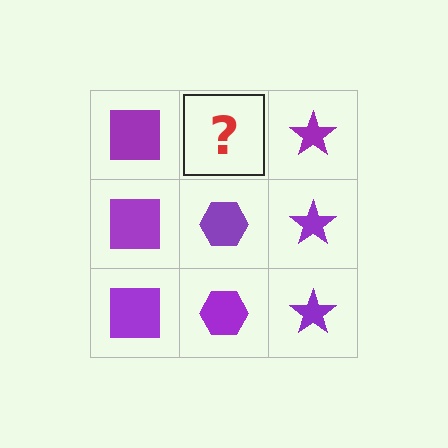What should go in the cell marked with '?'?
The missing cell should contain a purple hexagon.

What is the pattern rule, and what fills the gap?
The rule is that each column has a consistent shape. The gap should be filled with a purple hexagon.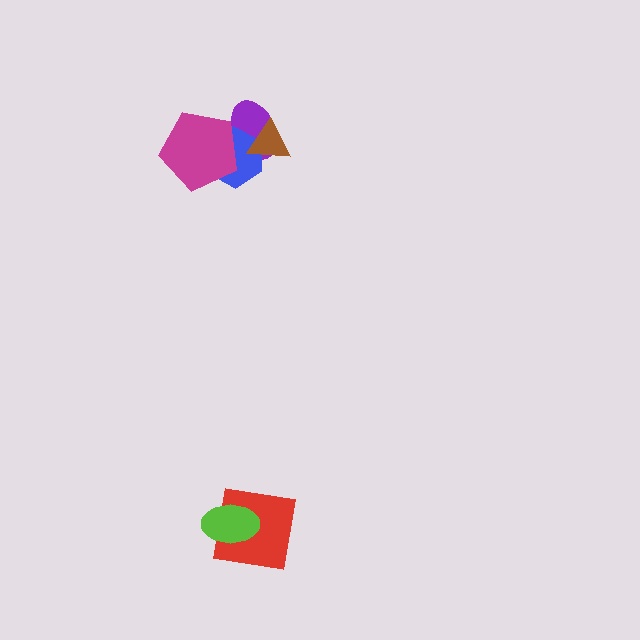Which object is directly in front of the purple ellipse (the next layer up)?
The blue hexagon is directly in front of the purple ellipse.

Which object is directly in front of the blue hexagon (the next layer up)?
The brown triangle is directly in front of the blue hexagon.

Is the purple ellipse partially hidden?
Yes, it is partially covered by another shape.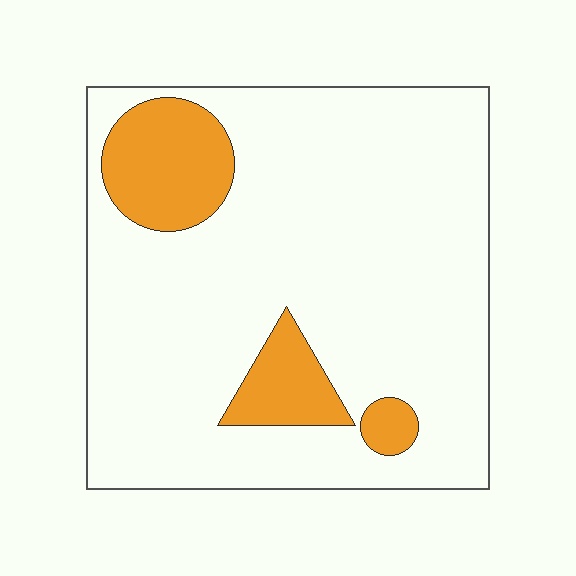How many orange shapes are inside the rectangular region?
3.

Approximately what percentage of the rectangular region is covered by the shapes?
Approximately 15%.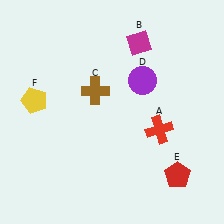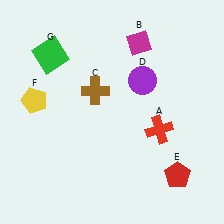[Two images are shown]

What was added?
A green square (G) was added in Image 2.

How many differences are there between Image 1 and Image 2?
There is 1 difference between the two images.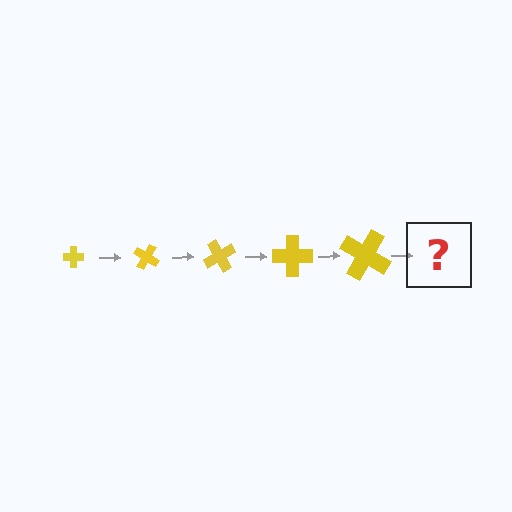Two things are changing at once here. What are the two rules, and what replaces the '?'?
The two rules are that the cross grows larger each step and it rotates 30 degrees each step. The '?' should be a cross, larger than the previous one and rotated 150 degrees from the start.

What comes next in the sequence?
The next element should be a cross, larger than the previous one and rotated 150 degrees from the start.